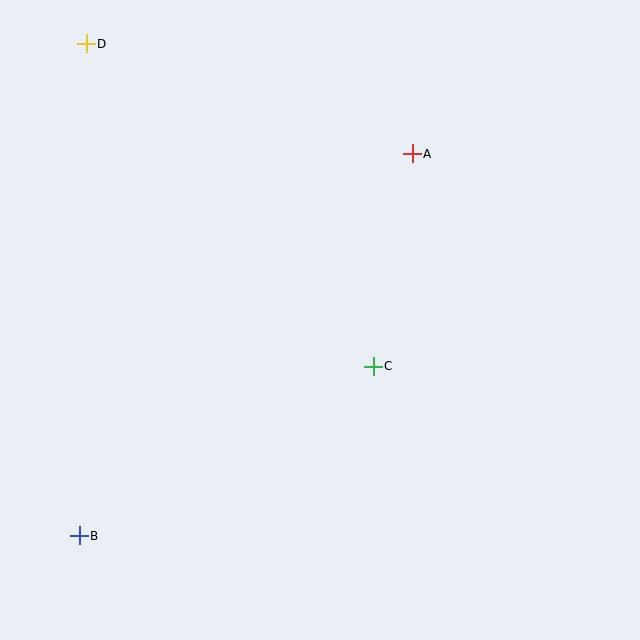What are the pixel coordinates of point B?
Point B is at (79, 536).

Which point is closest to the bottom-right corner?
Point C is closest to the bottom-right corner.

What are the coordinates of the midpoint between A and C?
The midpoint between A and C is at (393, 260).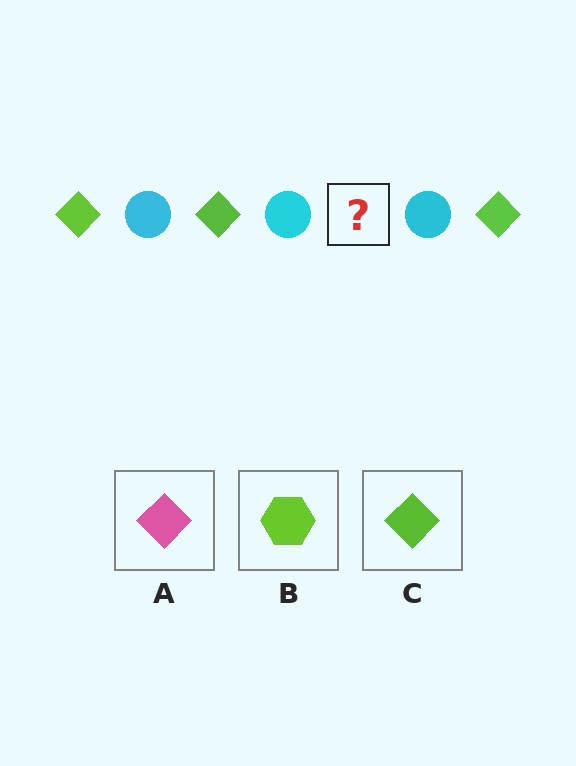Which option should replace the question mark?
Option C.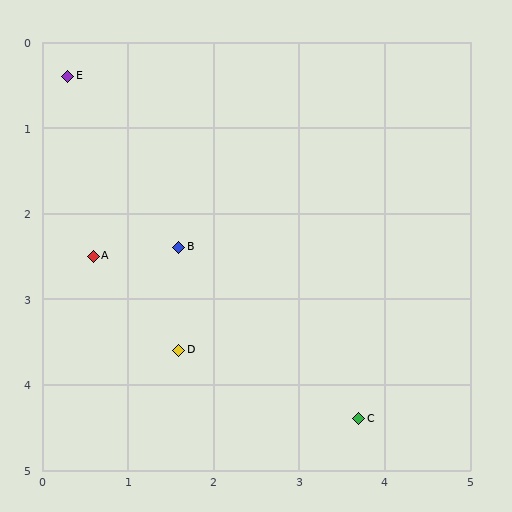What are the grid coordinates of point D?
Point D is at approximately (1.6, 3.6).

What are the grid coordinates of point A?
Point A is at approximately (0.6, 2.5).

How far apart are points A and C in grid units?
Points A and C are about 3.6 grid units apart.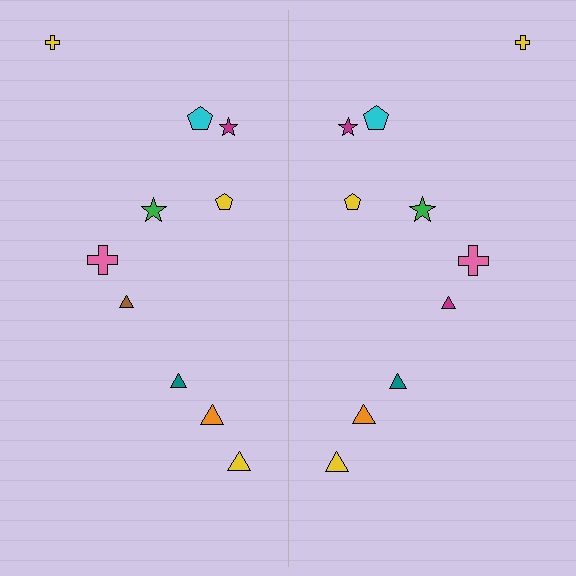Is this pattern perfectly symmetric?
No, the pattern is not perfectly symmetric. The magenta triangle on the right side breaks the symmetry — its mirror counterpart is brown.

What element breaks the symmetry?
The magenta triangle on the right side breaks the symmetry — its mirror counterpart is brown.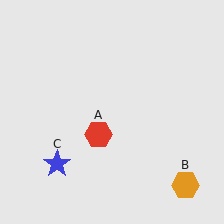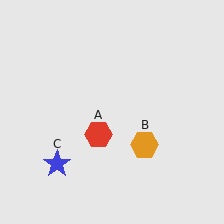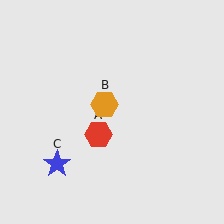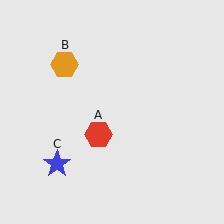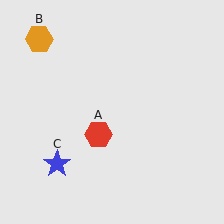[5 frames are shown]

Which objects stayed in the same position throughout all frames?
Red hexagon (object A) and blue star (object C) remained stationary.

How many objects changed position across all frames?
1 object changed position: orange hexagon (object B).